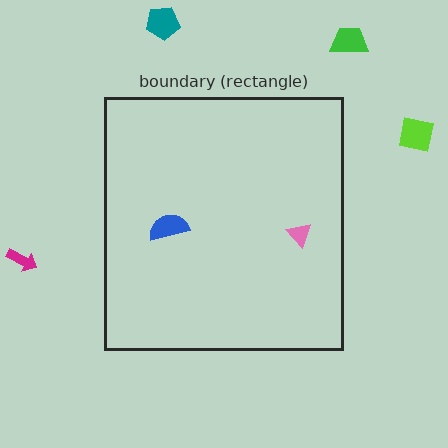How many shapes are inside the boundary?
2 inside, 4 outside.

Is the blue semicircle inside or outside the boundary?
Inside.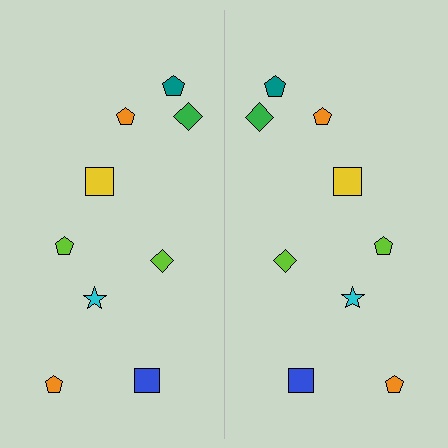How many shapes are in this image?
There are 18 shapes in this image.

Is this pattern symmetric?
Yes, this pattern has bilateral (reflection) symmetry.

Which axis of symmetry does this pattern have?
The pattern has a vertical axis of symmetry running through the center of the image.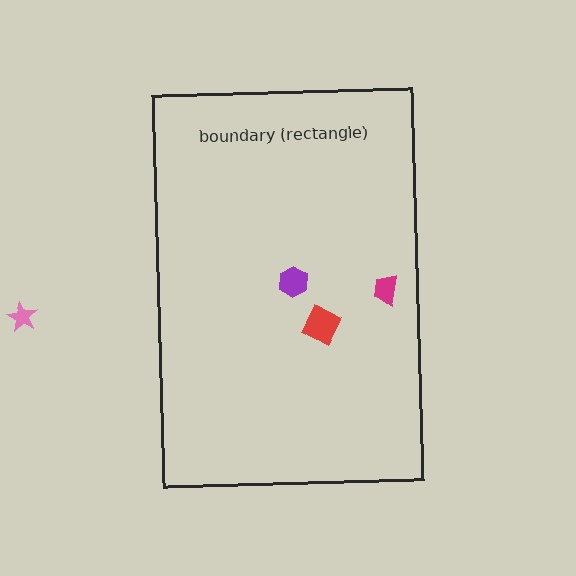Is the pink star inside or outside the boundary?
Outside.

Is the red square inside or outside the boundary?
Inside.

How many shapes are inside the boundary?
3 inside, 1 outside.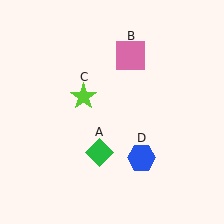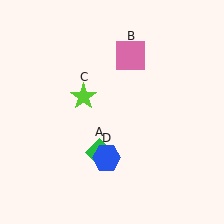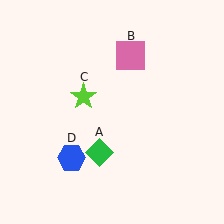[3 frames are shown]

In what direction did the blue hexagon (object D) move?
The blue hexagon (object D) moved left.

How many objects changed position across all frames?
1 object changed position: blue hexagon (object D).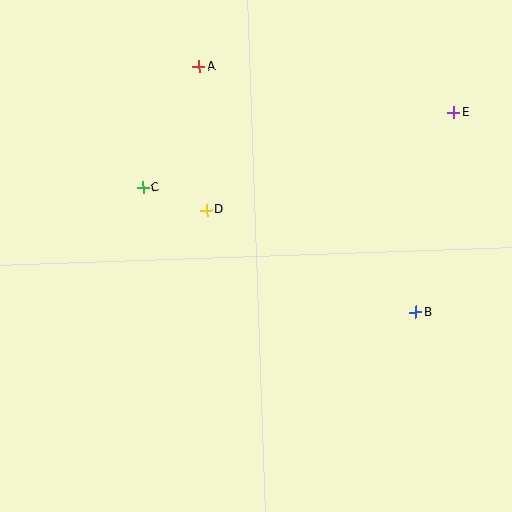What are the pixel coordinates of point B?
Point B is at (416, 312).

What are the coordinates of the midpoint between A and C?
The midpoint between A and C is at (171, 127).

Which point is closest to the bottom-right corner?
Point B is closest to the bottom-right corner.